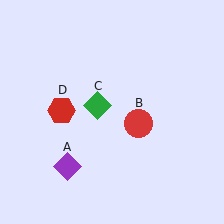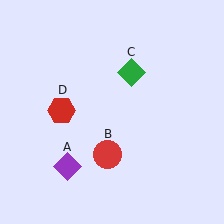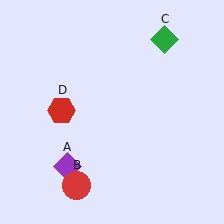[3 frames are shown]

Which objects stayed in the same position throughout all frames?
Purple diamond (object A) and red hexagon (object D) remained stationary.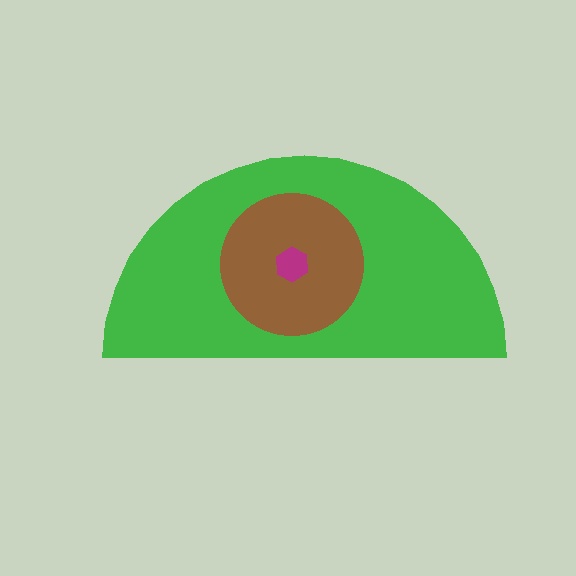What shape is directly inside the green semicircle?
The brown circle.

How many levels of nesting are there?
3.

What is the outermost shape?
The green semicircle.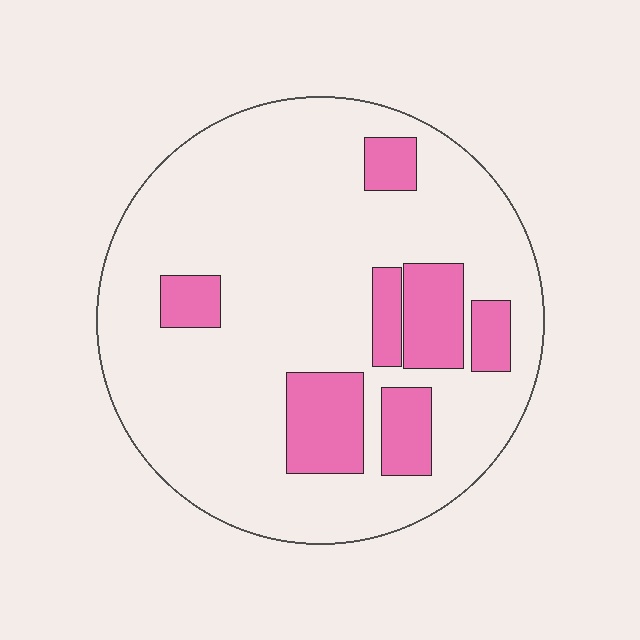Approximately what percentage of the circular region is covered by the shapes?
Approximately 20%.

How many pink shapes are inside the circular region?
7.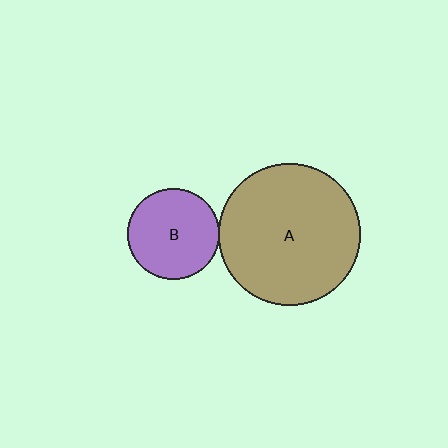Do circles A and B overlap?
Yes.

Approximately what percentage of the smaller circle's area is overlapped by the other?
Approximately 5%.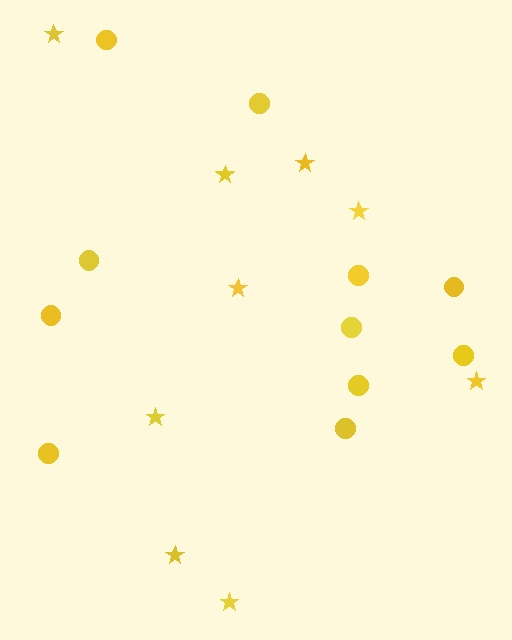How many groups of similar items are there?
There are 2 groups: one group of circles (11) and one group of stars (9).